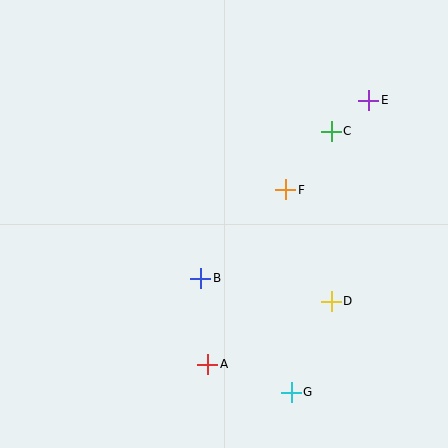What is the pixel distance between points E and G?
The distance between E and G is 302 pixels.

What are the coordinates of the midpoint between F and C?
The midpoint between F and C is at (309, 160).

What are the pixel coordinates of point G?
Point G is at (291, 392).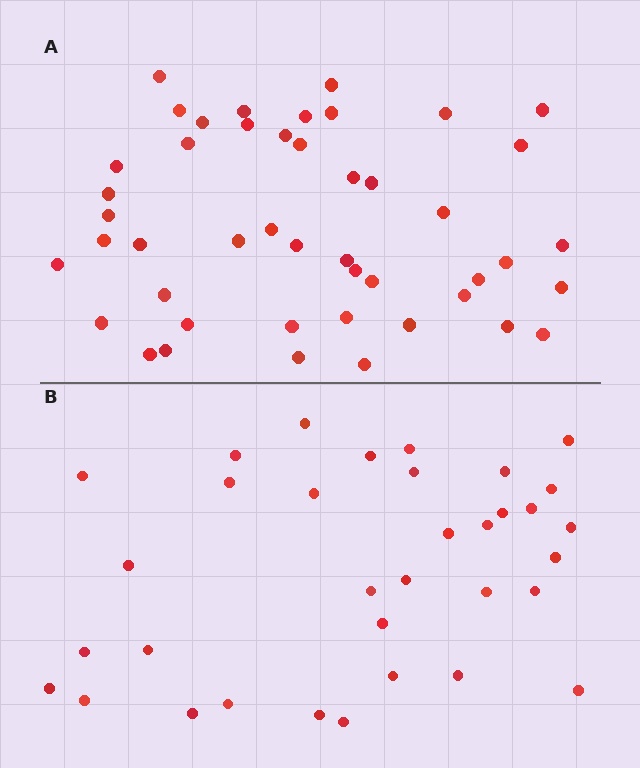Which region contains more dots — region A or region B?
Region A (the top region) has more dots.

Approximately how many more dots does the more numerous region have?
Region A has roughly 12 or so more dots than region B.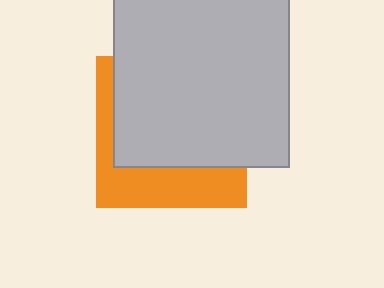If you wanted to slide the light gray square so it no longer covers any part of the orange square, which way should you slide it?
Slide it up — that is the most direct way to separate the two shapes.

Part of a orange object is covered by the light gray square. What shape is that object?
It is a square.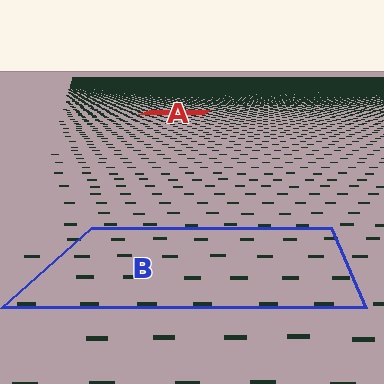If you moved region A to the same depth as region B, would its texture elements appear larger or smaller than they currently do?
They would appear larger. At a closer depth, the same texture elements are projected at a bigger on-screen size.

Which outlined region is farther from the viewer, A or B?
Region A is farther from the viewer — the texture elements inside it appear smaller and more densely packed.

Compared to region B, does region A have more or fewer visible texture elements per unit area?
Region A has more texture elements per unit area — they are packed more densely because it is farther away.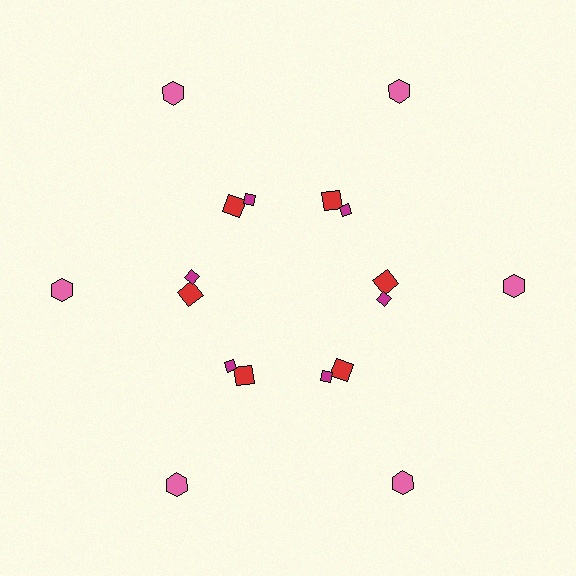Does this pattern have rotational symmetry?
Yes, this pattern has 6-fold rotational symmetry. It looks the same after rotating 60 degrees around the center.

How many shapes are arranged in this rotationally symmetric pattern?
There are 18 shapes, arranged in 6 groups of 3.